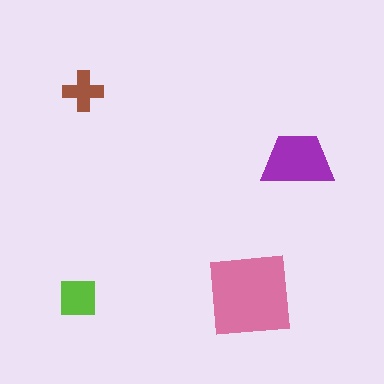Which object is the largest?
The pink square.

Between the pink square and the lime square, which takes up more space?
The pink square.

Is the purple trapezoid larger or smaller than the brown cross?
Larger.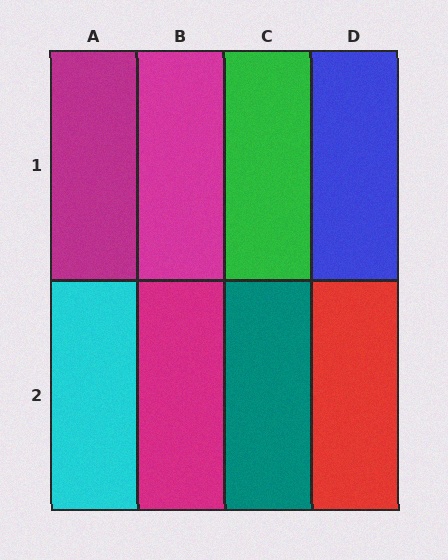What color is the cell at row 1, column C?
Green.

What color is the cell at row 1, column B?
Magenta.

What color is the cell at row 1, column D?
Blue.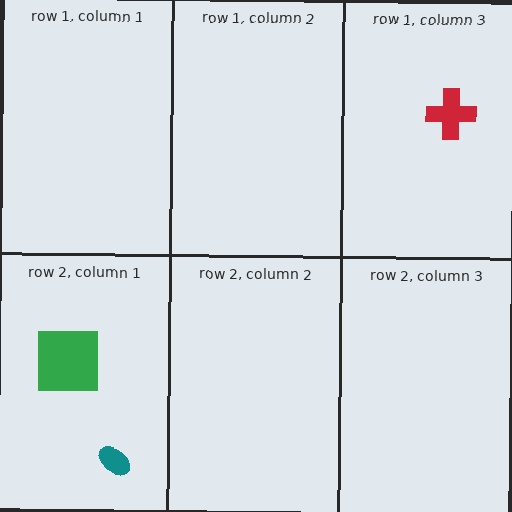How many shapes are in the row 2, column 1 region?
2.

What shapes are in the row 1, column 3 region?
The red cross.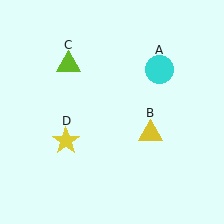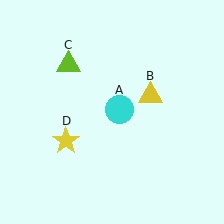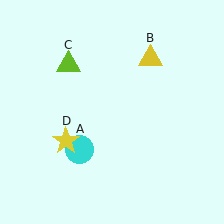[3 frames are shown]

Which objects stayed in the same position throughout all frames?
Lime triangle (object C) and yellow star (object D) remained stationary.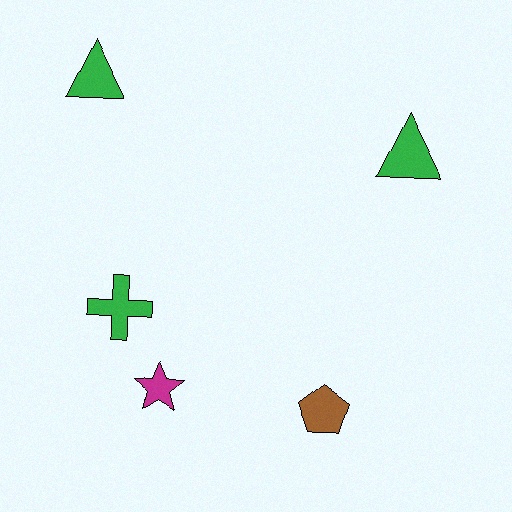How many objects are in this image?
There are 5 objects.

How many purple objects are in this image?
There are no purple objects.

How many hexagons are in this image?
There are no hexagons.